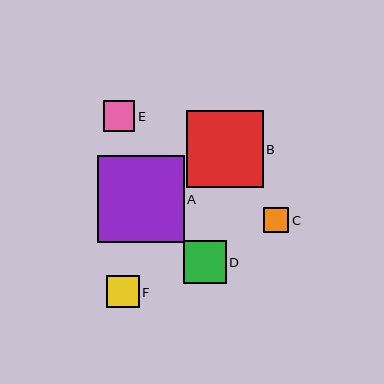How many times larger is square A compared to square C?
Square A is approximately 3.4 times the size of square C.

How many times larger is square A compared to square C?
Square A is approximately 3.4 times the size of square C.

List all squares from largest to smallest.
From largest to smallest: A, B, D, F, E, C.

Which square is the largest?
Square A is the largest with a size of approximately 87 pixels.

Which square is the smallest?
Square C is the smallest with a size of approximately 26 pixels.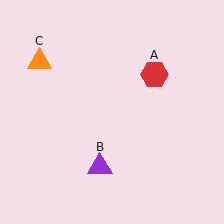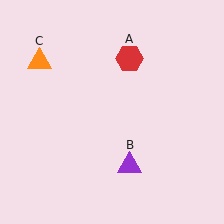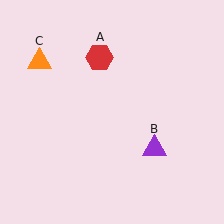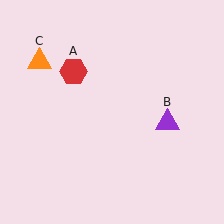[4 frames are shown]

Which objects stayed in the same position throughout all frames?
Orange triangle (object C) remained stationary.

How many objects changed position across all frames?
2 objects changed position: red hexagon (object A), purple triangle (object B).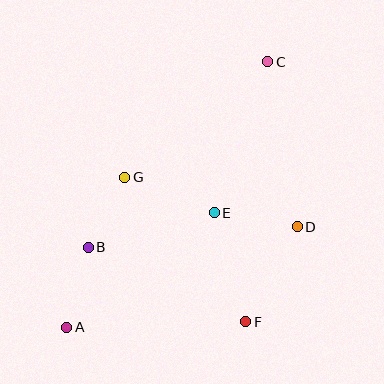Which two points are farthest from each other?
Points A and C are farthest from each other.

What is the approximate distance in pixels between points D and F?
The distance between D and F is approximately 108 pixels.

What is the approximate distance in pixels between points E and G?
The distance between E and G is approximately 97 pixels.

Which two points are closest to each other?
Points B and G are closest to each other.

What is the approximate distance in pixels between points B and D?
The distance between B and D is approximately 210 pixels.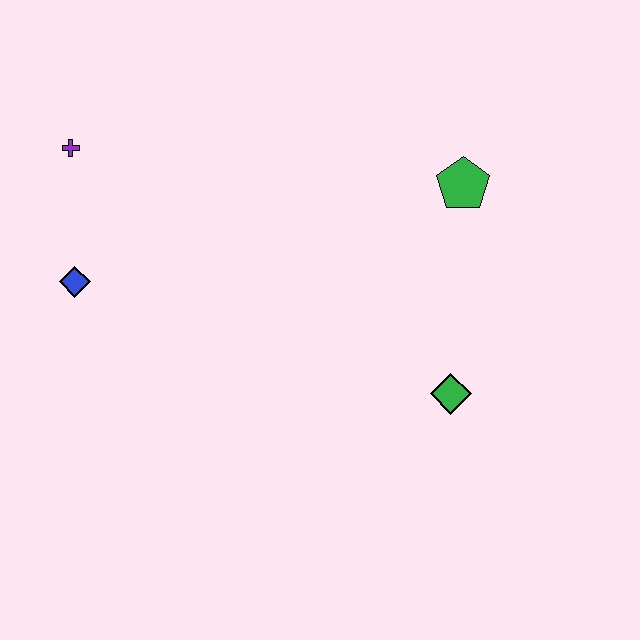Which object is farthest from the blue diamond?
The green pentagon is farthest from the blue diamond.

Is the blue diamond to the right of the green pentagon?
No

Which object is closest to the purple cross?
The blue diamond is closest to the purple cross.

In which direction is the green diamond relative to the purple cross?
The green diamond is to the right of the purple cross.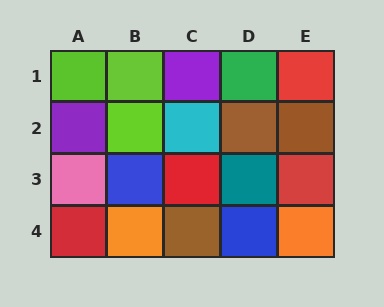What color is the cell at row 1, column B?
Lime.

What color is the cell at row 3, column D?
Teal.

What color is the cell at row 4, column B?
Orange.